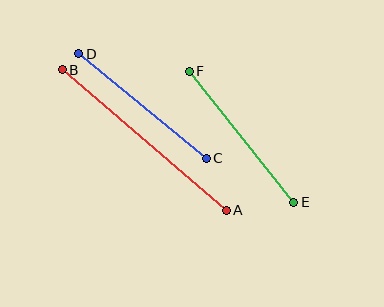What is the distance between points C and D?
The distance is approximately 165 pixels.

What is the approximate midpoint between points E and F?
The midpoint is at approximately (241, 137) pixels.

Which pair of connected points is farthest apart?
Points A and B are farthest apart.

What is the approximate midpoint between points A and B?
The midpoint is at approximately (144, 140) pixels.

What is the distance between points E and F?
The distance is approximately 167 pixels.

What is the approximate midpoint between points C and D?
The midpoint is at approximately (142, 106) pixels.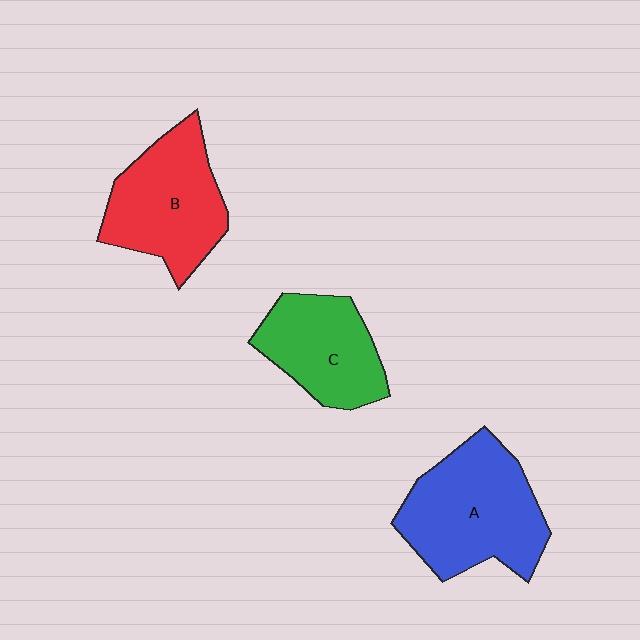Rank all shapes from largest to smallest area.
From largest to smallest: A (blue), B (red), C (green).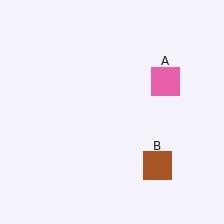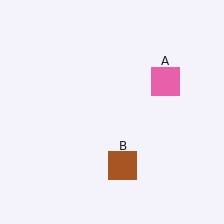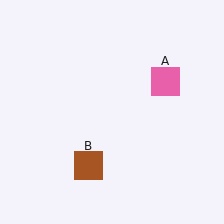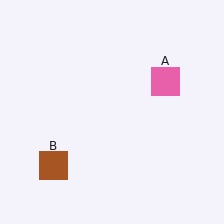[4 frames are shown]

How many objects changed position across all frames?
1 object changed position: brown square (object B).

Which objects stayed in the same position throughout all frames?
Pink square (object A) remained stationary.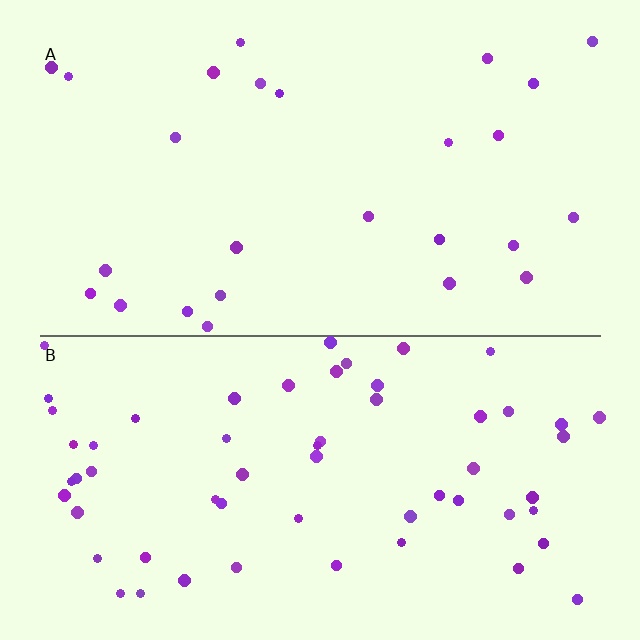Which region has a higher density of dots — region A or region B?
B (the bottom).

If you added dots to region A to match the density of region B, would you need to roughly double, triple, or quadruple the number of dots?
Approximately double.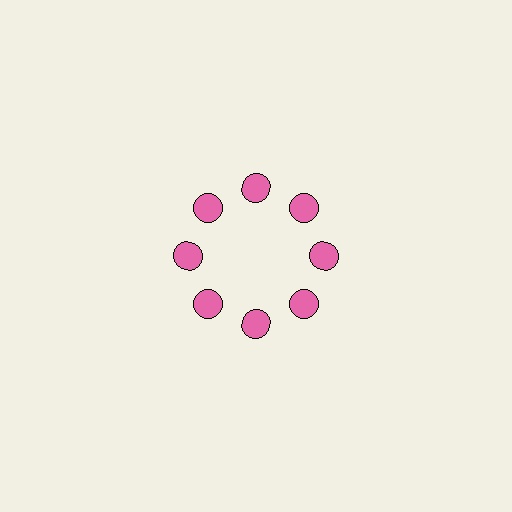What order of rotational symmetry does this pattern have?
This pattern has 8-fold rotational symmetry.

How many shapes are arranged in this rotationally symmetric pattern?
There are 8 shapes, arranged in 8 groups of 1.